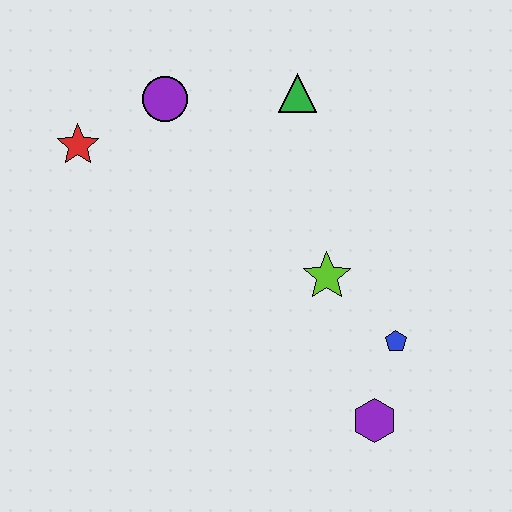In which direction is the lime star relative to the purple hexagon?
The lime star is above the purple hexagon.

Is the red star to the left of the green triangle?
Yes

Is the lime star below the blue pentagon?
No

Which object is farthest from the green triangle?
The purple hexagon is farthest from the green triangle.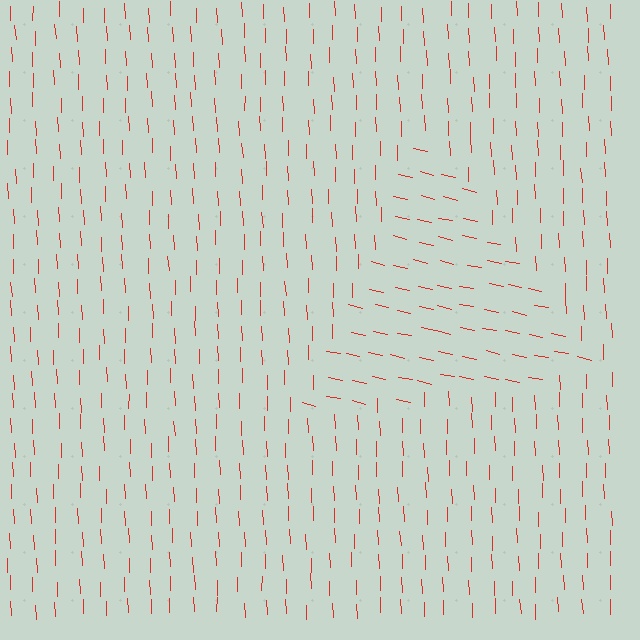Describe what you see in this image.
The image is filled with small red line segments. A triangle region in the image has lines oriented differently from the surrounding lines, creating a visible texture boundary.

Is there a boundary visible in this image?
Yes, there is a texture boundary formed by a change in line orientation.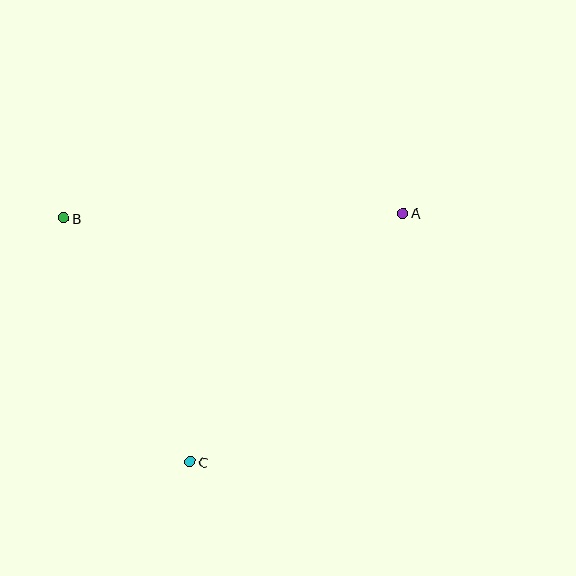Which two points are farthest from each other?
Points A and B are farthest from each other.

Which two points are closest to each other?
Points B and C are closest to each other.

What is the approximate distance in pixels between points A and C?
The distance between A and C is approximately 327 pixels.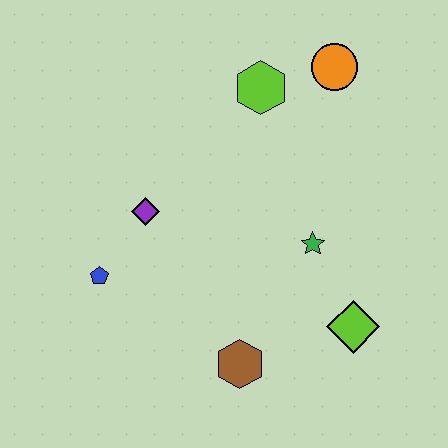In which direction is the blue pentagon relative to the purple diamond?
The blue pentagon is below the purple diamond.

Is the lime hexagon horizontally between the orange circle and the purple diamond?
Yes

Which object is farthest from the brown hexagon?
The orange circle is farthest from the brown hexagon.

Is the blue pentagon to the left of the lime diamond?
Yes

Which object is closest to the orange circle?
The lime hexagon is closest to the orange circle.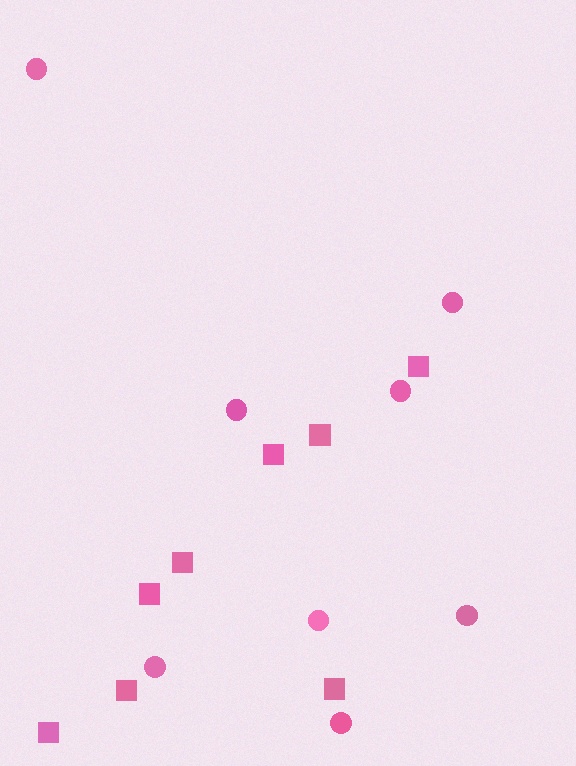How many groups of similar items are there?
There are 2 groups: one group of squares (8) and one group of circles (8).